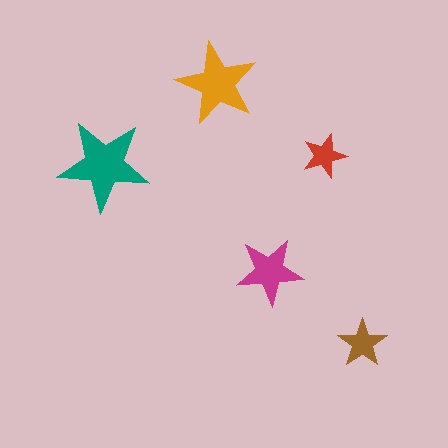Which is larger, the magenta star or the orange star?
The orange one.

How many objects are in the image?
There are 5 objects in the image.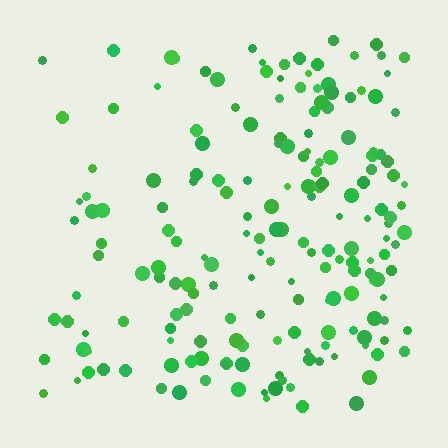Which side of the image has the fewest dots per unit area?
The left.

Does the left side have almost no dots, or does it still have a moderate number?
Still a moderate number, just noticeably fewer than the right.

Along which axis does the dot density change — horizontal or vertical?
Horizontal.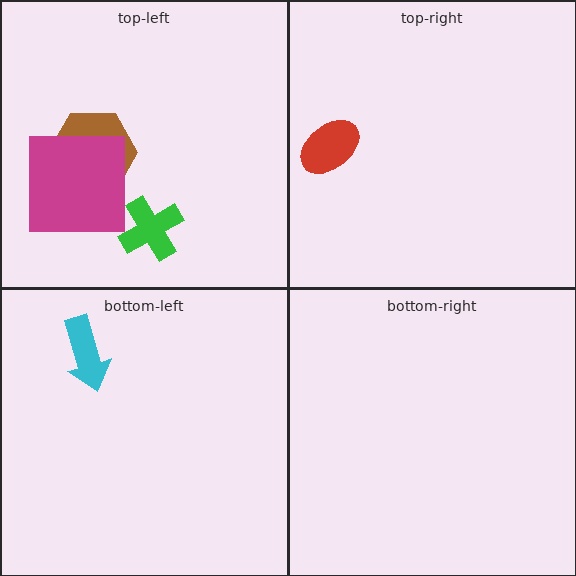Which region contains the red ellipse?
The top-right region.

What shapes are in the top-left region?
The green cross, the brown hexagon, the magenta square.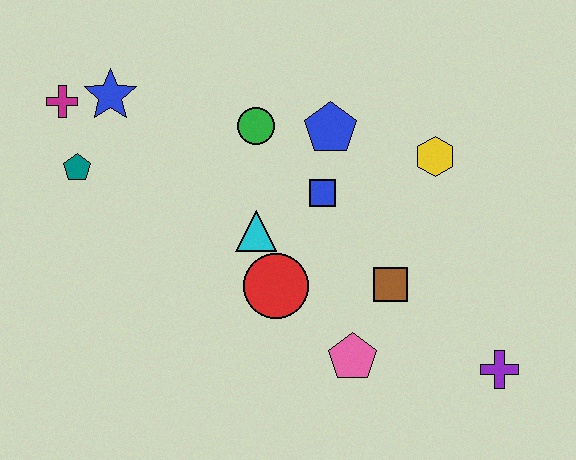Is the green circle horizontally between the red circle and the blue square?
No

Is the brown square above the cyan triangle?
No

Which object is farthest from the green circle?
The purple cross is farthest from the green circle.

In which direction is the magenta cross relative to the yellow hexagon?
The magenta cross is to the left of the yellow hexagon.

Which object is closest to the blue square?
The blue pentagon is closest to the blue square.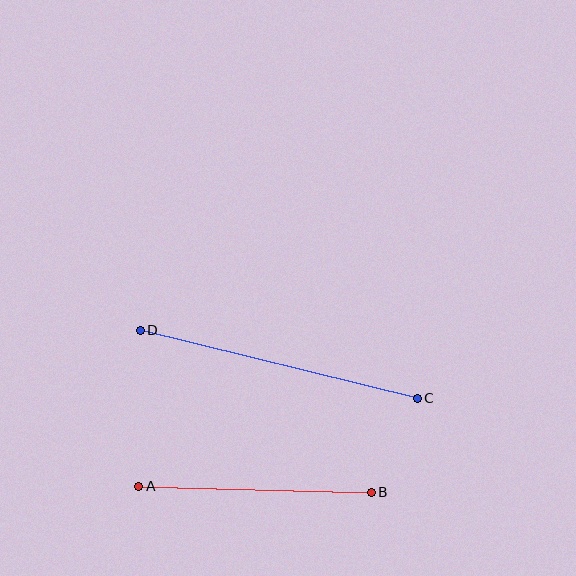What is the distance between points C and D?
The distance is approximately 286 pixels.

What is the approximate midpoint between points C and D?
The midpoint is at approximately (279, 364) pixels.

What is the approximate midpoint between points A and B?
The midpoint is at approximately (255, 489) pixels.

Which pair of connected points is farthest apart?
Points C and D are farthest apart.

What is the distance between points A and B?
The distance is approximately 233 pixels.